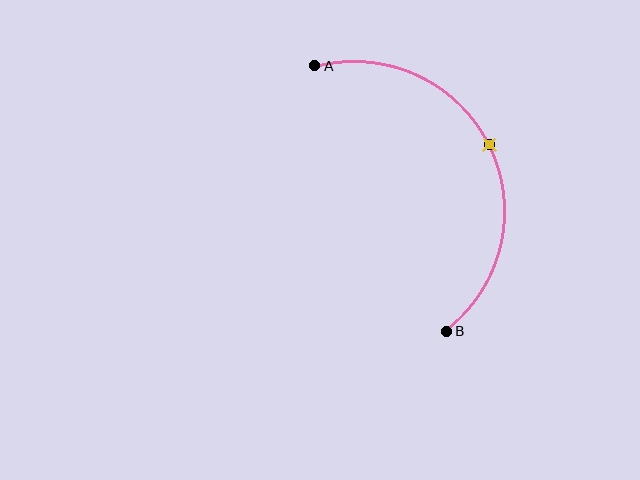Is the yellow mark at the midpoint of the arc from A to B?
Yes. The yellow mark lies on the arc at equal arc-length from both A and B — it is the arc midpoint.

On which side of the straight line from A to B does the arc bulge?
The arc bulges to the right of the straight line connecting A and B.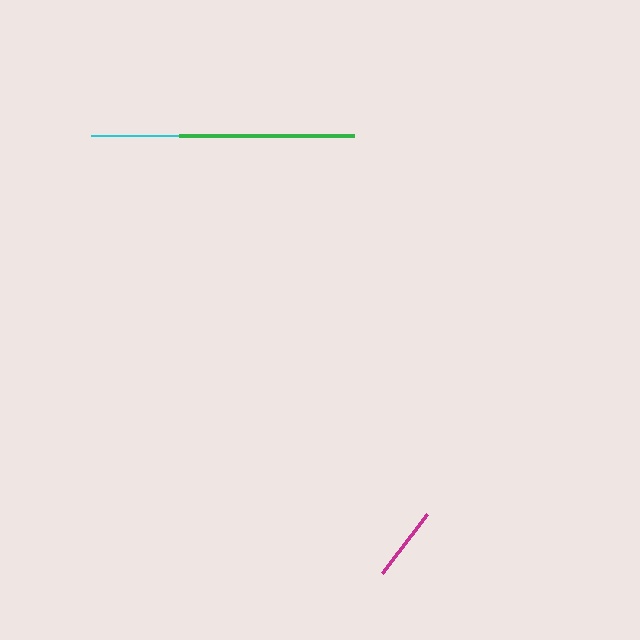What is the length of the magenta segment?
The magenta segment is approximately 74 pixels long.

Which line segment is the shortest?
The magenta line is the shortest at approximately 74 pixels.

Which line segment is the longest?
The cyan line is the longest at approximately 196 pixels.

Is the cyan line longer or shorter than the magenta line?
The cyan line is longer than the magenta line.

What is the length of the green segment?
The green segment is approximately 175 pixels long.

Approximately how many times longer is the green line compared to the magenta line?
The green line is approximately 2.4 times the length of the magenta line.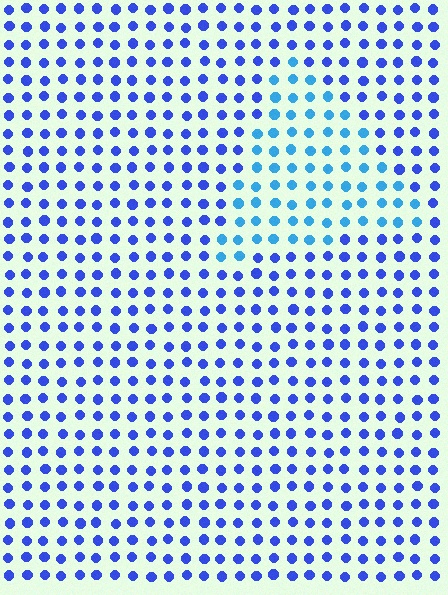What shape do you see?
I see a triangle.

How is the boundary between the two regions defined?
The boundary is defined purely by a slight shift in hue (about 32 degrees). Spacing, size, and orientation are identical on both sides.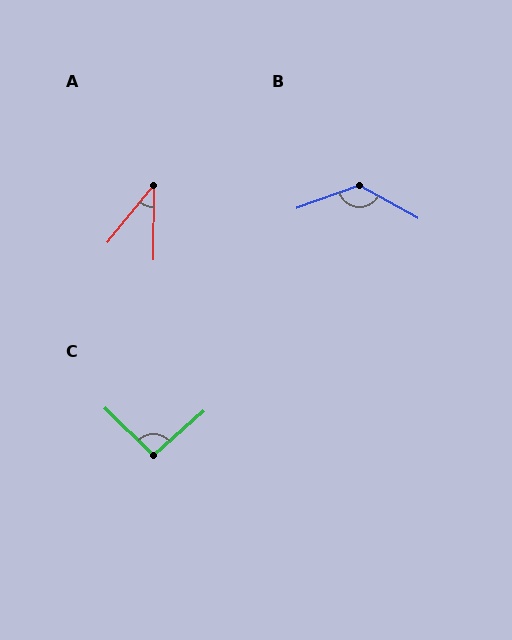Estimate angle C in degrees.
Approximately 94 degrees.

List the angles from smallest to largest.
A (39°), C (94°), B (131°).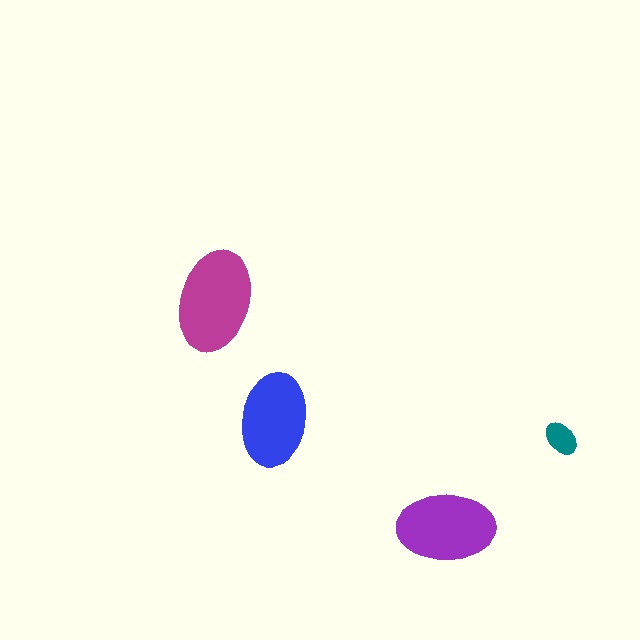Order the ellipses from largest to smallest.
the magenta one, the purple one, the blue one, the teal one.